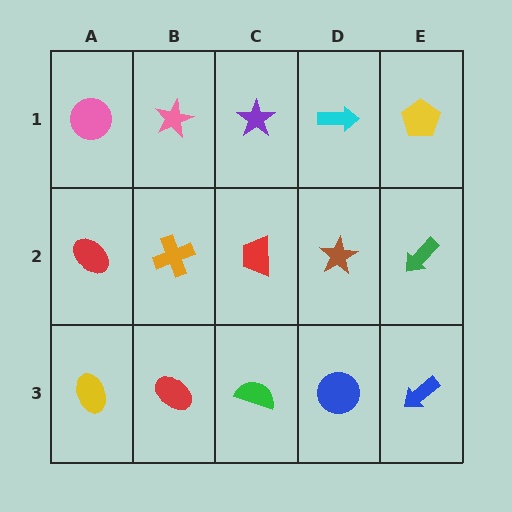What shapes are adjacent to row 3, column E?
A green arrow (row 2, column E), a blue circle (row 3, column D).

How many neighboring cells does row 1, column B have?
3.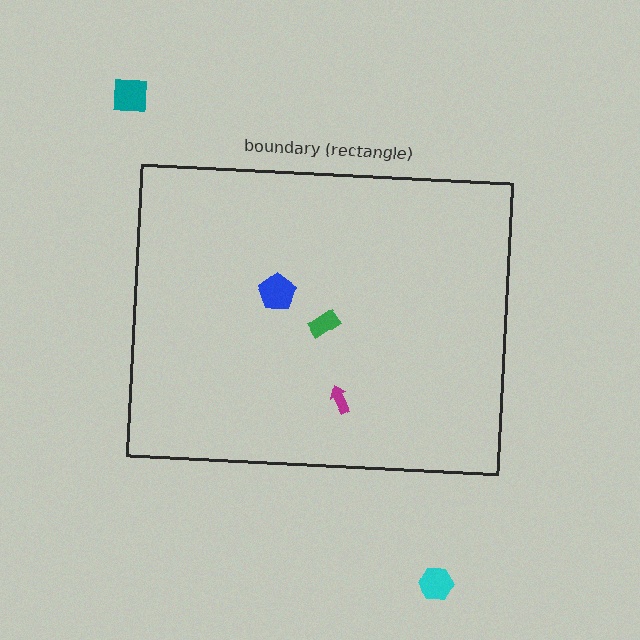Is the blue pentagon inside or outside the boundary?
Inside.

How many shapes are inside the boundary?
3 inside, 2 outside.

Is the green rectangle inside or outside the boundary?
Inside.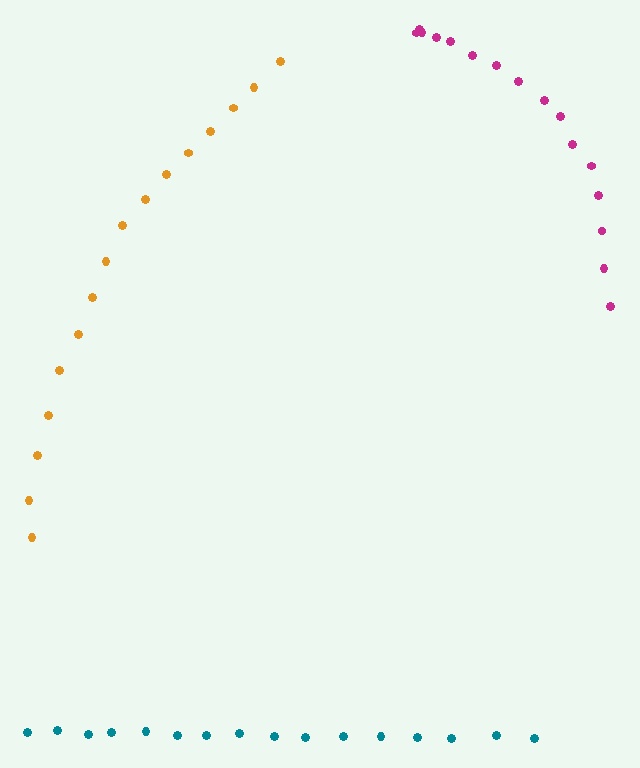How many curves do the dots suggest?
There are 3 distinct paths.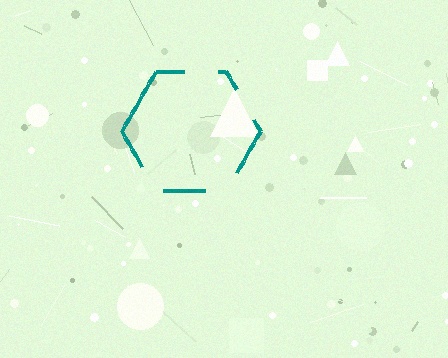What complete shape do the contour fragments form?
The contour fragments form a hexagon.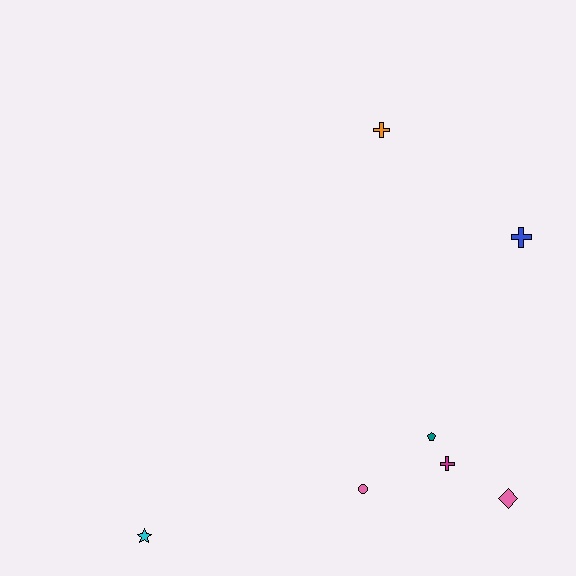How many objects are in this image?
There are 7 objects.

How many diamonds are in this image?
There is 1 diamond.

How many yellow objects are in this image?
There are no yellow objects.